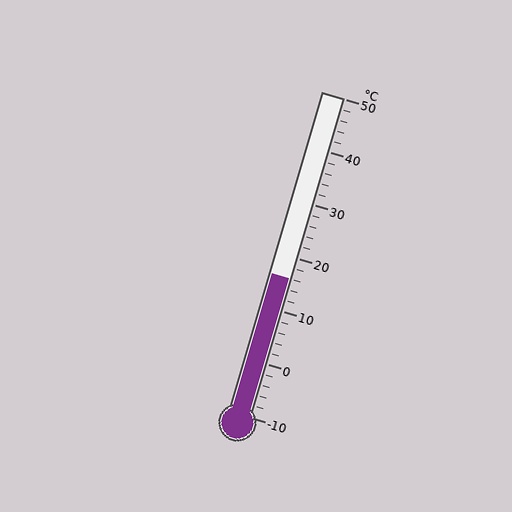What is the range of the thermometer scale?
The thermometer scale ranges from -10°C to 50°C.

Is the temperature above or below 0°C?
The temperature is above 0°C.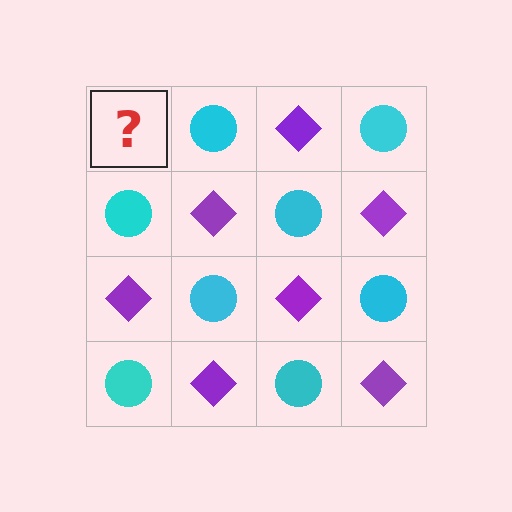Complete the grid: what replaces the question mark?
The question mark should be replaced with a purple diamond.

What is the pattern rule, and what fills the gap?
The rule is that it alternates purple diamond and cyan circle in a checkerboard pattern. The gap should be filled with a purple diamond.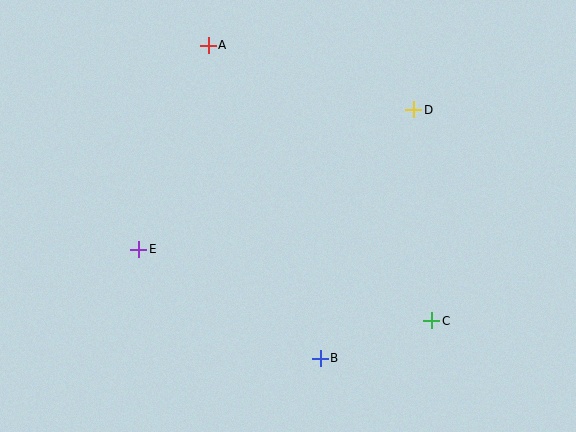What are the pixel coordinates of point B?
Point B is at (320, 358).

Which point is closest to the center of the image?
Point B at (320, 358) is closest to the center.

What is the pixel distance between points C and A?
The distance between C and A is 355 pixels.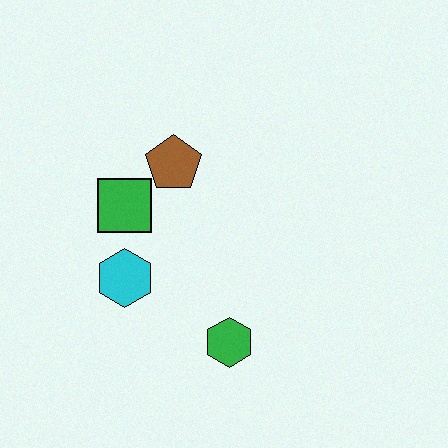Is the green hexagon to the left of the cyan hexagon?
No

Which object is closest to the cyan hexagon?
The green square is closest to the cyan hexagon.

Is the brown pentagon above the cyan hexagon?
Yes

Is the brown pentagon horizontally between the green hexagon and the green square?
Yes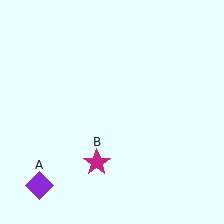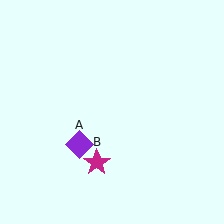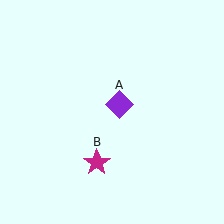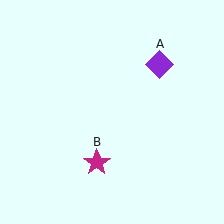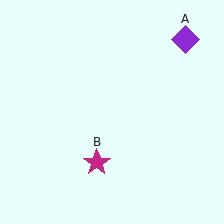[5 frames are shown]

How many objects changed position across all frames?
1 object changed position: purple diamond (object A).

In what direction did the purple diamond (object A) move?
The purple diamond (object A) moved up and to the right.